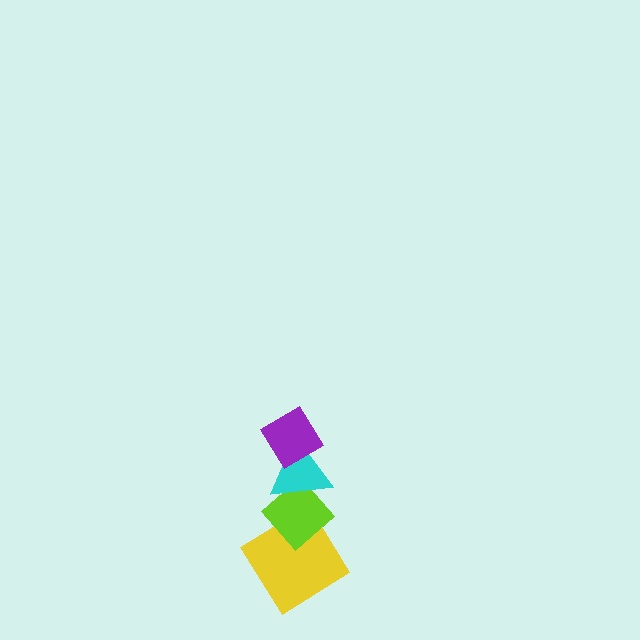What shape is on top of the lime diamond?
The cyan triangle is on top of the lime diamond.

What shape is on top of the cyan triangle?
The purple diamond is on top of the cyan triangle.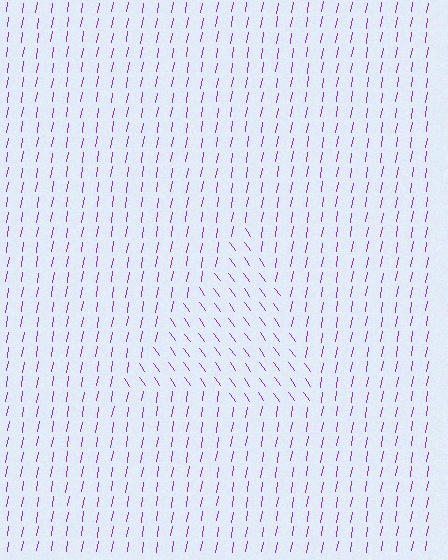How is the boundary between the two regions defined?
The boundary is defined purely by a change in line orientation (approximately 45 degrees difference). All lines are the same color and thickness.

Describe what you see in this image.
The image is filled with small purple line segments. A triangle region in the image has lines oriented differently from the surrounding lines, creating a visible texture boundary.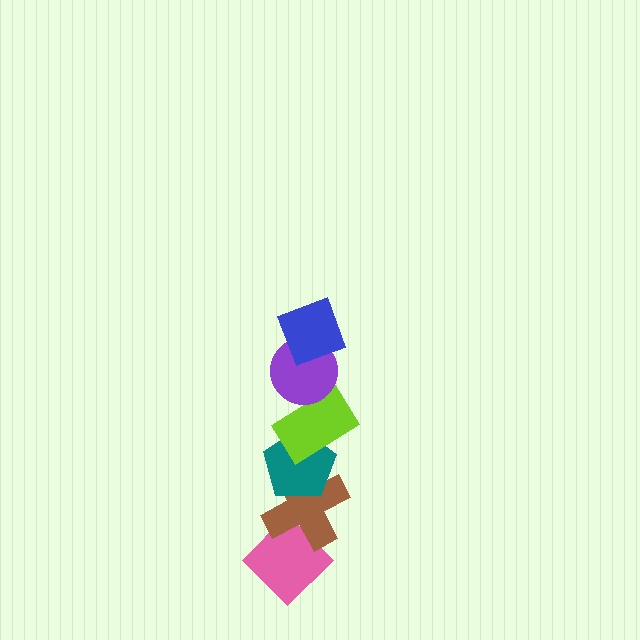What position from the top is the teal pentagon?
The teal pentagon is 4th from the top.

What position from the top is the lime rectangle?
The lime rectangle is 3rd from the top.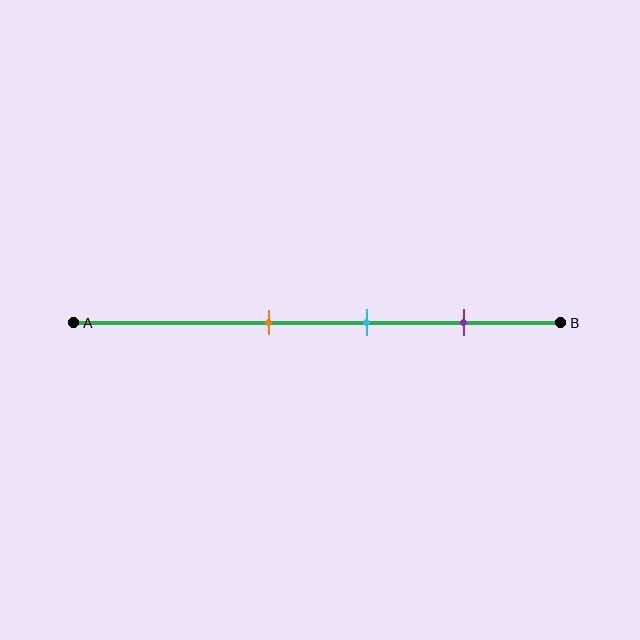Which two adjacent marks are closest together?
The orange and cyan marks are the closest adjacent pair.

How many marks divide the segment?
There are 3 marks dividing the segment.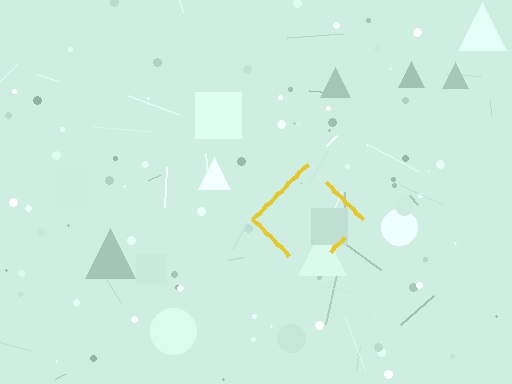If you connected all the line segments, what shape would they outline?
They would outline a diamond.